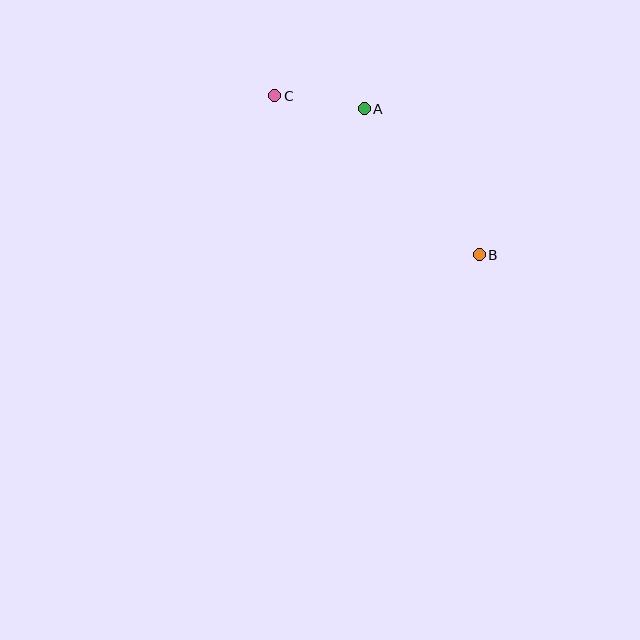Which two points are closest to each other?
Points A and C are closest to each other.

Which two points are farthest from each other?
Points B and C are farthest from each other.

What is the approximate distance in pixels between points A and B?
The distance between A and B is approximately 186 pixels.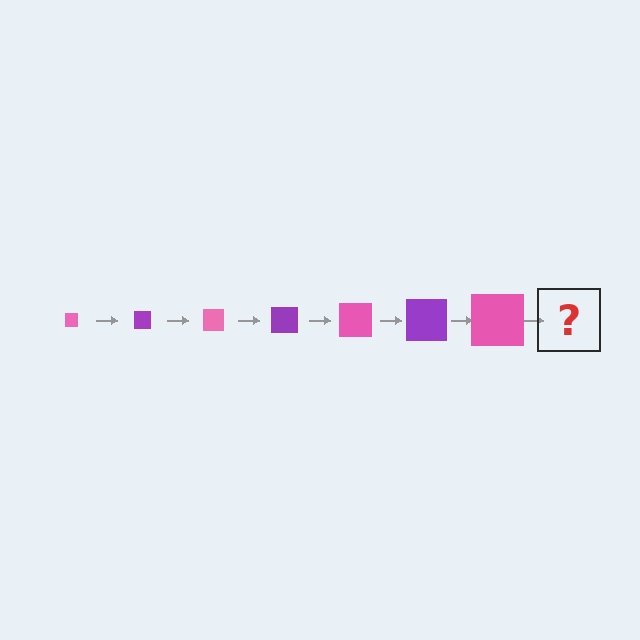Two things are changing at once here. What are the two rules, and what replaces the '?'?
The two rules are that the square grows larger each step and the color cycles through pink and purple. The '?' should be a purple square, larger than the previous one.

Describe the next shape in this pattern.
It should be a purple square, larger than the previous one.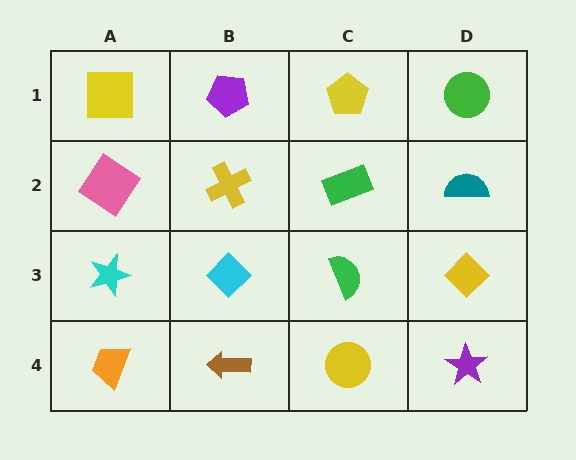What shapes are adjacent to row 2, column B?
A purple pentagon (row 1, column B), a cyan diamond (row 3, column B), a pink diamond (row 2, column A), a green rectangle (row 2, column C).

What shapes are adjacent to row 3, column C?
A green rectangle (row 2, column C), a yellow circle (row 4, column C), a cyan diamond (row 3, column B), a yellow diamond (row 3, column D).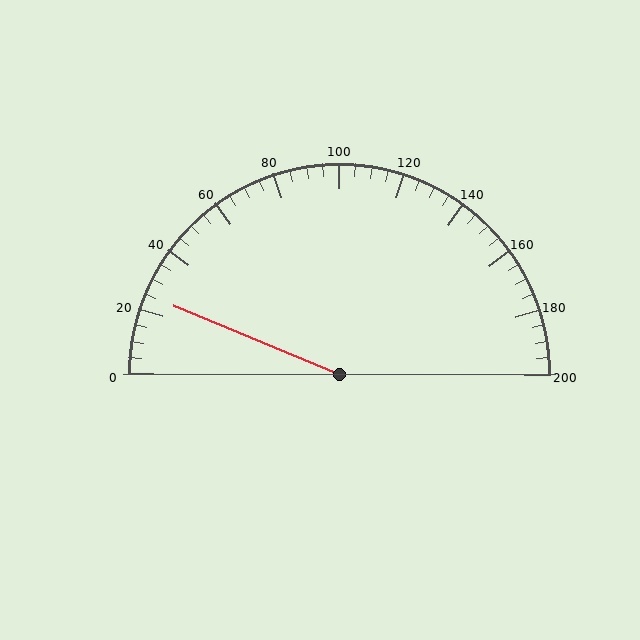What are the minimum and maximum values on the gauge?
The gauge ranges from 0 to 200.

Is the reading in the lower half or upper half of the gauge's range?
The reading is in the lower half of the range (0 to 200).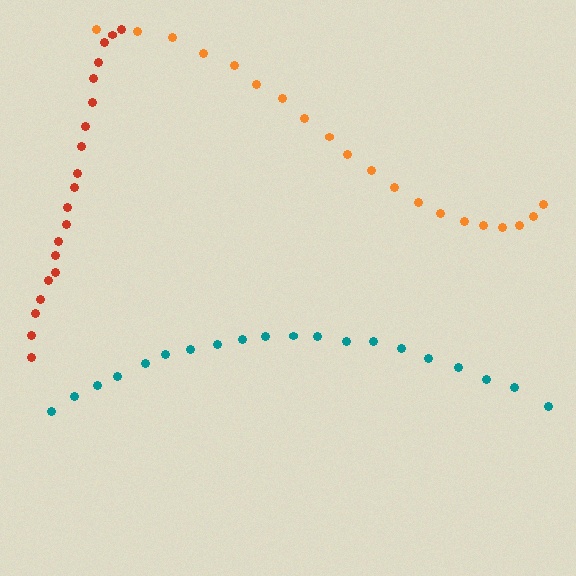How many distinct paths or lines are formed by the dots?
There are 3 distinct paths.